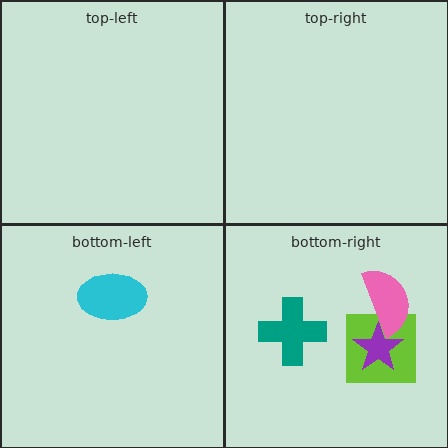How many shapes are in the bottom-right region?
4.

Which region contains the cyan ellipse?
The bottom-left region.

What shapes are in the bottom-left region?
The cyan ellipse.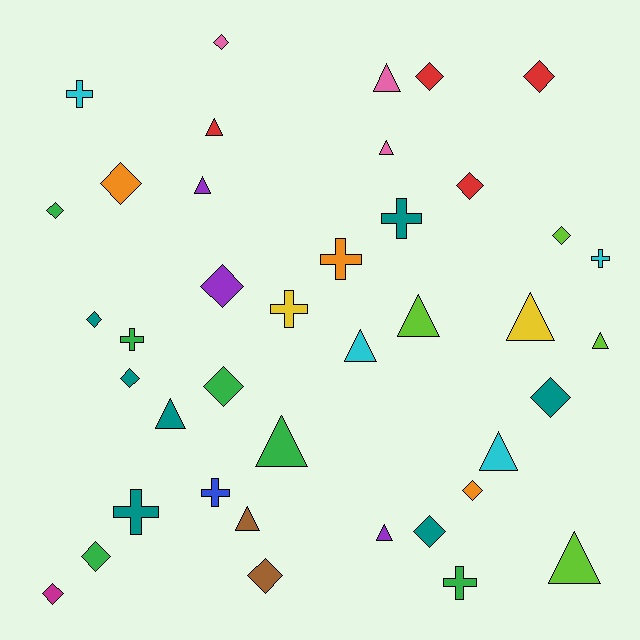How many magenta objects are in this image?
There is 1 magenta object.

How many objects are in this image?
There are 40 objects.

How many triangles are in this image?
There are 14 triangles.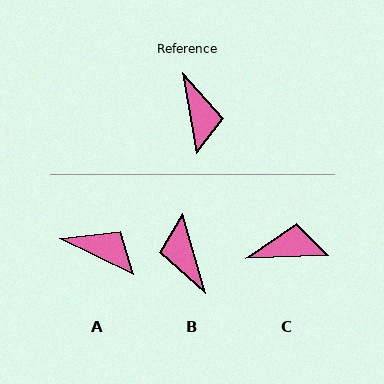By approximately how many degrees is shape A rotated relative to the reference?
Approximately 55 degrees counter-clockwise.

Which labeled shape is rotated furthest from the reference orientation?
B, about 174 degrees away.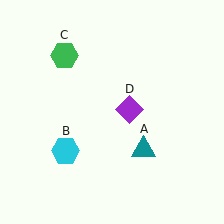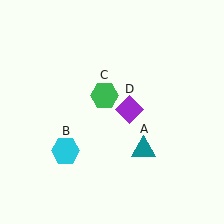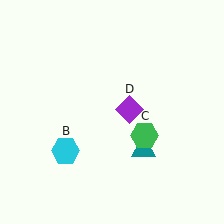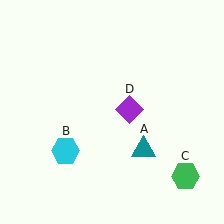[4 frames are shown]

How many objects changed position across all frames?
1 object changed position: green hexagon (object C).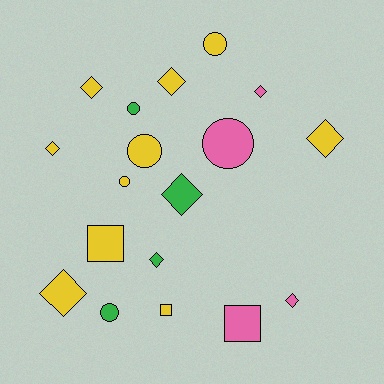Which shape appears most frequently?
Diamond, with 9 objects.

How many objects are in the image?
There are 18 objects.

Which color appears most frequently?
Yellow, with 10 objects.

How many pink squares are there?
There is 1 pink square.